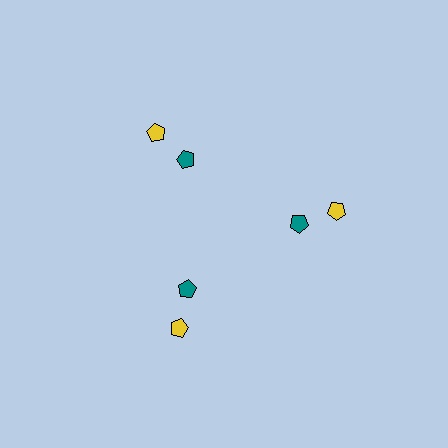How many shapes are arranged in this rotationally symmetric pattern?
There are 6 shapes, arranged in 3 groups of 2.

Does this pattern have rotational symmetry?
Yes, this pattern has 3-fold rotational symmetry. It looks the same after rotating 120 degrees around the center.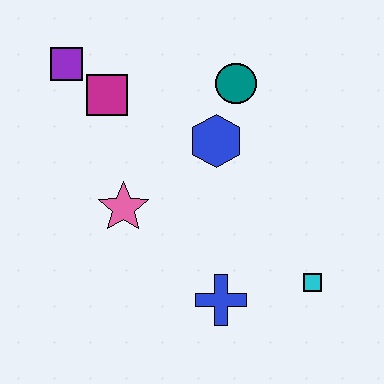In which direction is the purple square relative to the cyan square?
The purple square is to the left of the cyan square.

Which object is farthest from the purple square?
The cyan square is farthest from the purple square.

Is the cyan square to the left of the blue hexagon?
No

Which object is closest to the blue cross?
The cyan square is closest to the blue cross.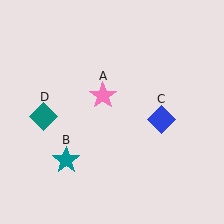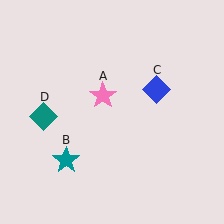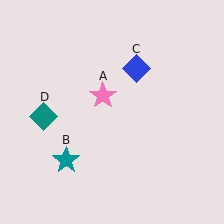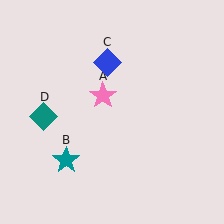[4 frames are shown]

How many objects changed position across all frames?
1 object changed position: blue diamond (object C).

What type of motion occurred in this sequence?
The blue diamond (object C) rotated counterclockwise around the center of the scene.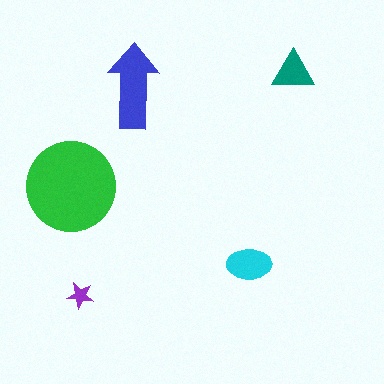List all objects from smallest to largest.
The purple star, the teal triangle, the cyan ellipse, the blue arrow, the green circle.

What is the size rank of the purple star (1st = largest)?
5th.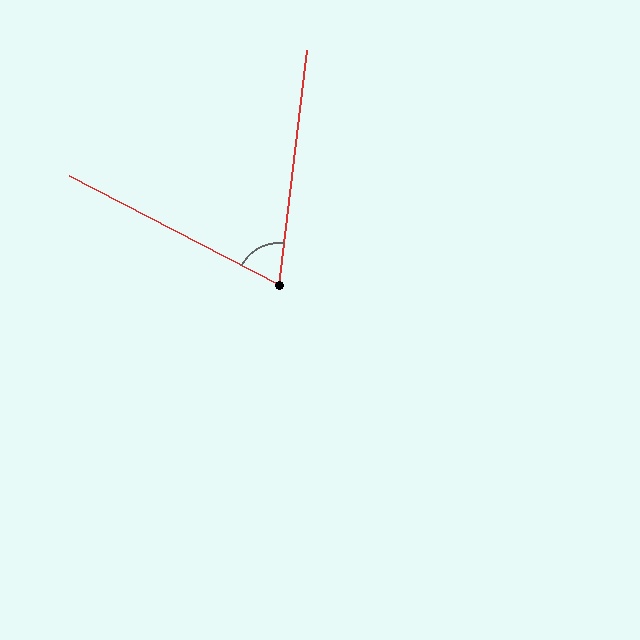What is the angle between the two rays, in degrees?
Approximately 70 degrees.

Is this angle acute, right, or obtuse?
It is acute.